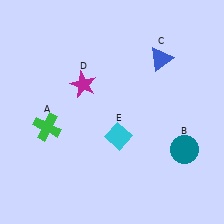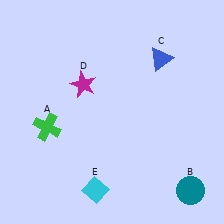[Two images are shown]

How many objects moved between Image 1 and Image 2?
2 objects moved between the two images.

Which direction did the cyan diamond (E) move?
The cyan diamond (E) moved down.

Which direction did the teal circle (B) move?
The teal circle (B) moved down.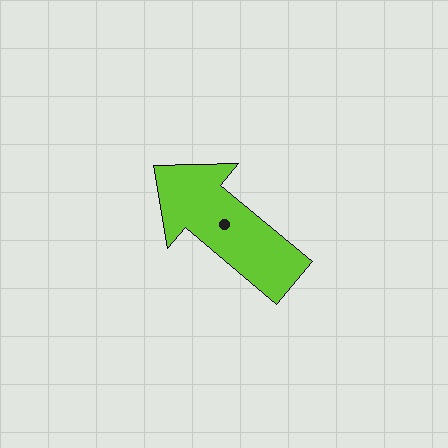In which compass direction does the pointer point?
Northwest.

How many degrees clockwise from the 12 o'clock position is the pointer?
Approximately 310 degrees.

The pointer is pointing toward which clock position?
Roughly 10 o'clock.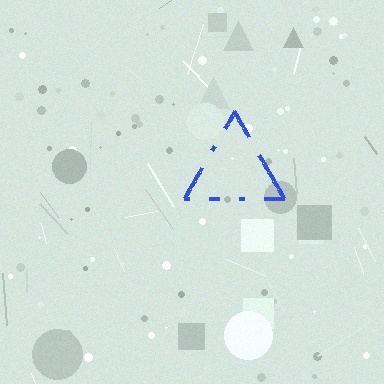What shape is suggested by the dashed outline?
The dashed outline suggests a triangle.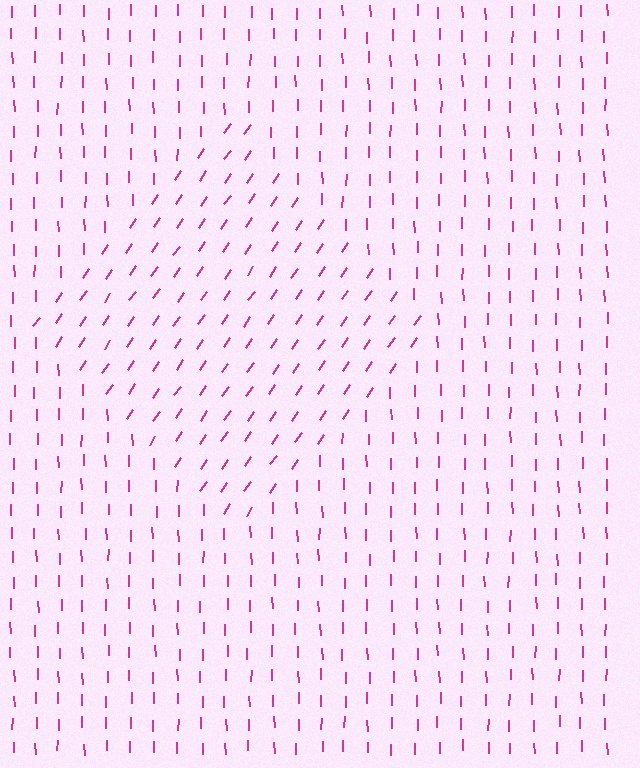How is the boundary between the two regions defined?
The boundary is defined purely by a change in line orientation (approximately 35 degrees difference). All lines are the same color and thickness.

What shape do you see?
I see a diamond.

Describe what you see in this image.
The image is filled with small magenta line segments. A diamond region in the image has lines oriented differently from the surrounding lines, creating a visible texture boundary.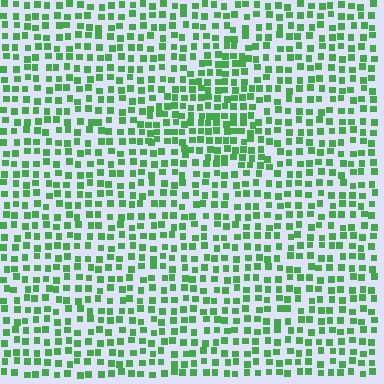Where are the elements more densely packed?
The elements are more densely packed inside the triangle boundary.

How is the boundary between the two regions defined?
The boundary is defined by a change in element density (approximately 1.5x ratio). All elements are the same color, size, and shape.